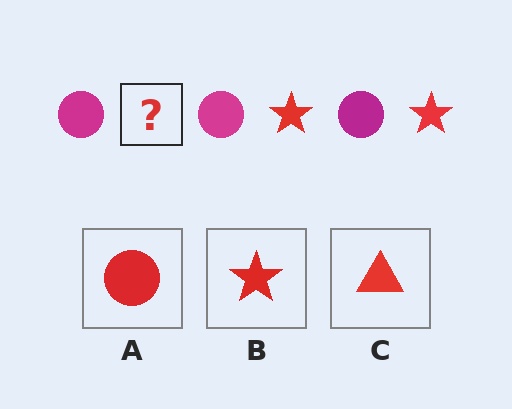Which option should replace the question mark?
Option B.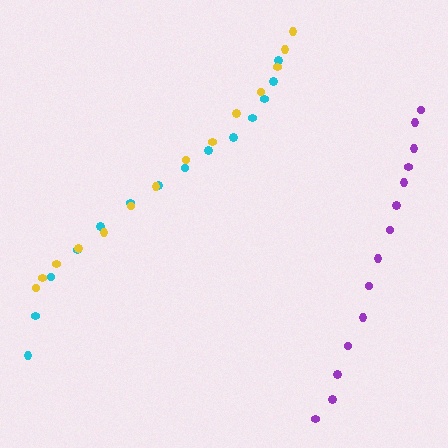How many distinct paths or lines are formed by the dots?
There are 3 distinct paths.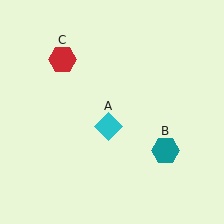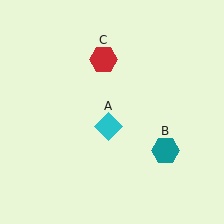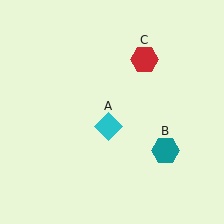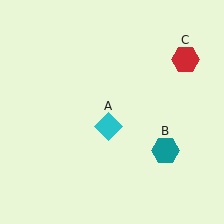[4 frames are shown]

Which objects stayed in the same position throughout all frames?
Cyan diamond (object A) and teal hexagon (object B) remained stationary.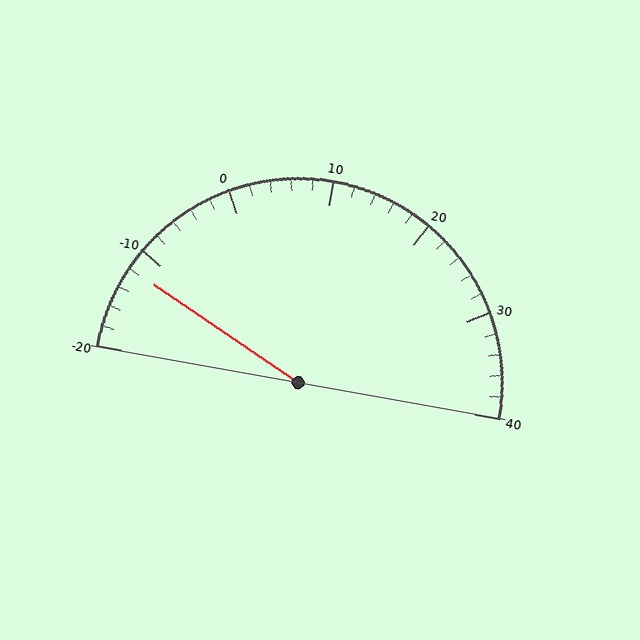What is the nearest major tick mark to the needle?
The nearest major tick mark is -10.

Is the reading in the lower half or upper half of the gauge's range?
The reading is in the lower half of the range (-20 to 40).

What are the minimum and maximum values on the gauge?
The gauge ranges from -20 to 40.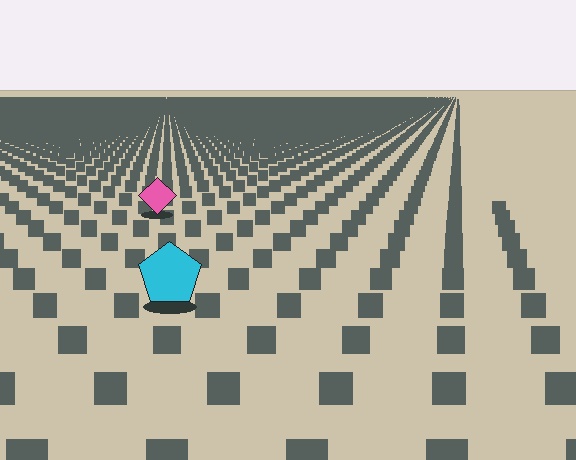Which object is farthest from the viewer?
The pink diamond is farthest from the viewer. It appears smaller and the ground texture around it is denser.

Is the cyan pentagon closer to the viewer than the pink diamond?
Yes. The cyan pentagon is closer — you can tell from the texture gradient: the ground texture is coarser near it.